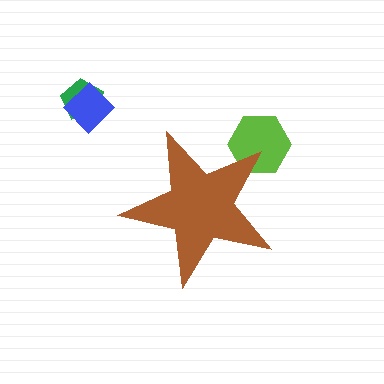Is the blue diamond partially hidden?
No, the blue diamond is fully visible.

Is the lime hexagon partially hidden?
Yes, the lime hexagon is partially hidden behind the brown star.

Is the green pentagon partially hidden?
No, the green pentagon is fully visible.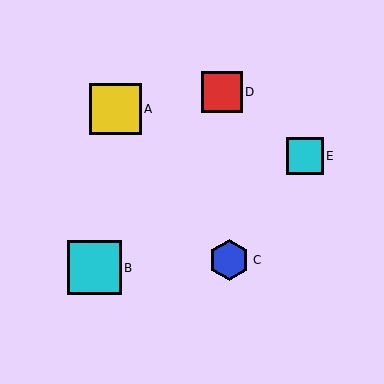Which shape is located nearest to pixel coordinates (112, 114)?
The yellow square (labeled A) at (115, 109) is nearest to that location.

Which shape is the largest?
The cyan square (labeled B) is the largest.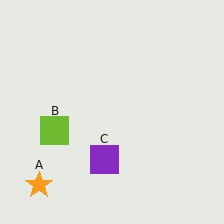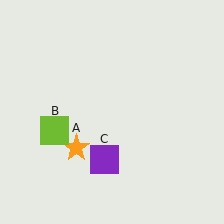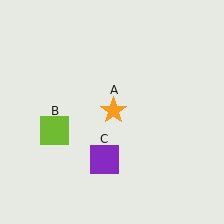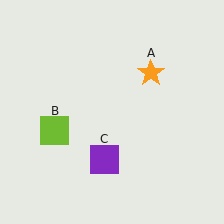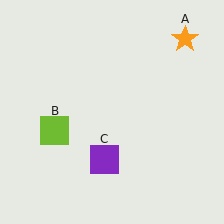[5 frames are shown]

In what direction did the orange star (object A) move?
The orange star (object A) moved up and to the right.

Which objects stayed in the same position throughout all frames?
Lime square (object B) and purple square (object C) remained stationary.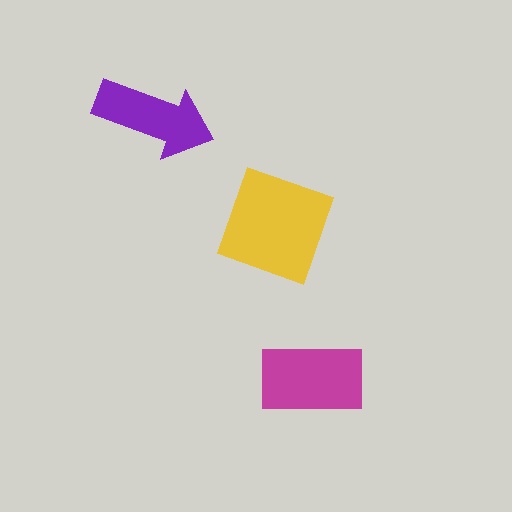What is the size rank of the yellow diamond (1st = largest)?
1st.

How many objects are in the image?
There are 3 objects in the image.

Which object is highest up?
The purple arrow is topmost.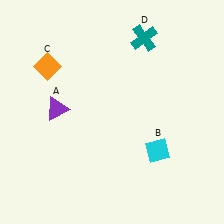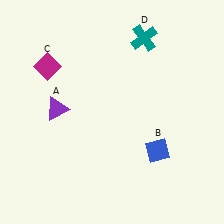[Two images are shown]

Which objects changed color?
B changed from cyan to blue. C changed from orange to magenta.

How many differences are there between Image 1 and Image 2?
There are 2 differences between the two images.